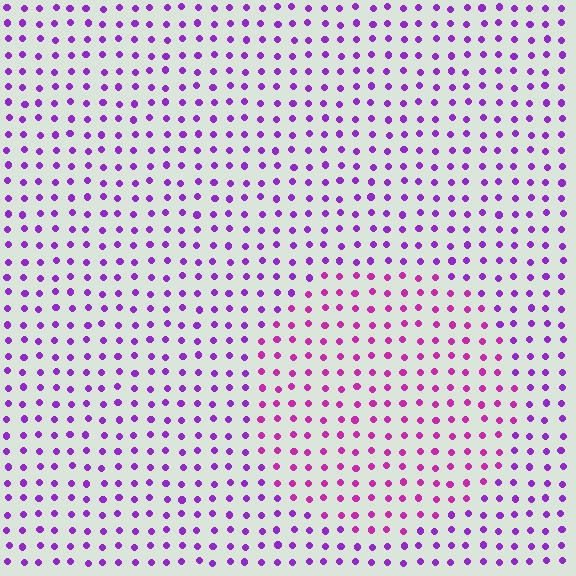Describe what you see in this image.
The image is filled with small purple elements in a uniform arrangement. A circle-shaped region is visible where the elements are tinted to a slightly different hue, forming a subtle color boundary.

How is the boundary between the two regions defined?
The boundary is defined purely by a slight shift in hue (about 30 degrees). Spacing, size, and orientation are identical on both sides.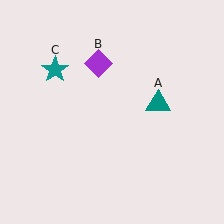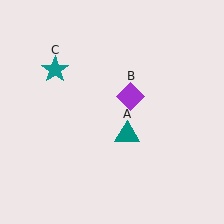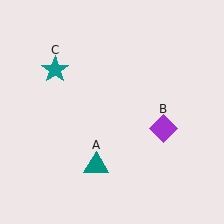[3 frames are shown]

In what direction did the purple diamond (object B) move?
The purple diamond (object B) moved down and to the right.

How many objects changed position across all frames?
2 objects changed position: teal triangle (object A), purple diamond (object B).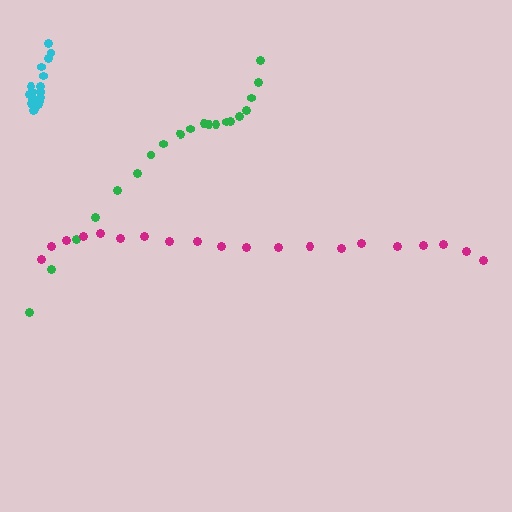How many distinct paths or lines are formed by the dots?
There are 3 distinct paths.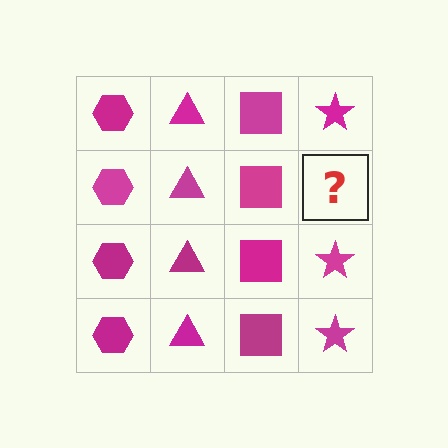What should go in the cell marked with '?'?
The missing cell should contain a magenta star.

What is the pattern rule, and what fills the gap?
The rule is that each column has a consistent shape. The gap should be filled with a magenta star.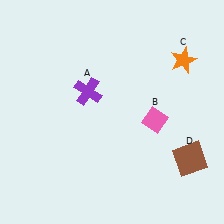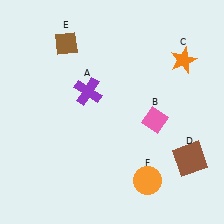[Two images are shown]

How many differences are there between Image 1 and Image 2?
There are 2 differences between the two images.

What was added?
A brown diamond (E), an orange circle (F) were added in Image 2.